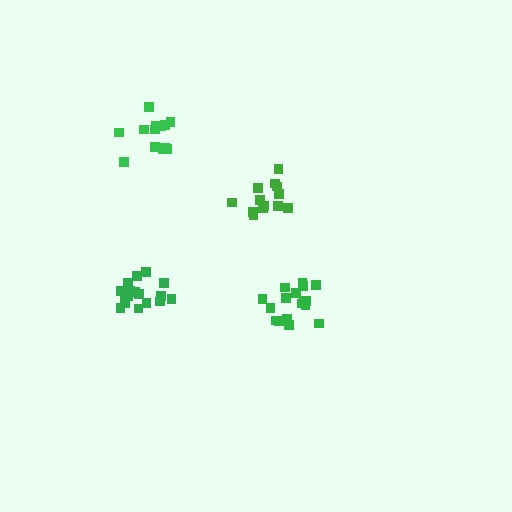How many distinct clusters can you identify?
There are 4 distinct clusters.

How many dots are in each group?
Group 1: 13 dots, Group 2: 18 dots, Group 3: 13 dots, Group 4: 17 dots (61 total).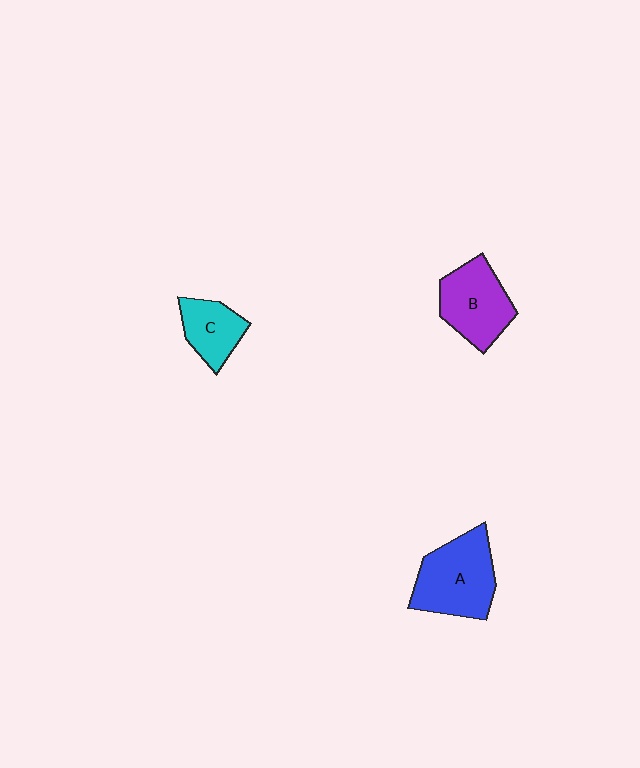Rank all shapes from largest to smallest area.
From largest to smallest: A (blue), B (purple), C (cyan).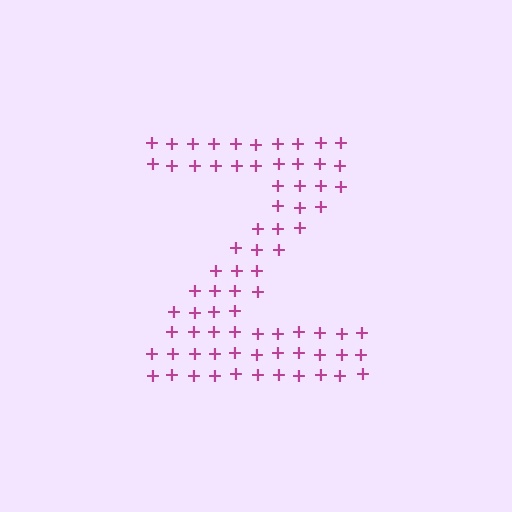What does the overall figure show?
The overall figure shows the letter Z.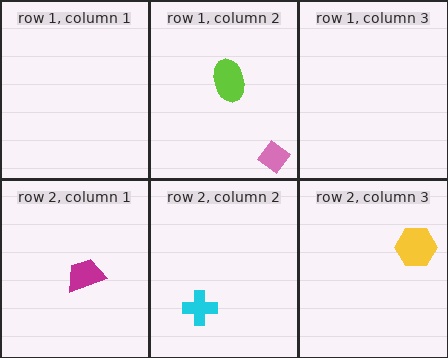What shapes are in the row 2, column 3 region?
The yellow hexagon.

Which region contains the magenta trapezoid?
The row 2, column 1 region.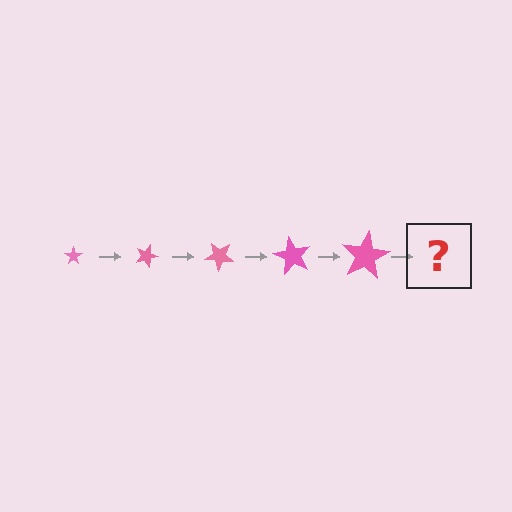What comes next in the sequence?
The next element should be a star, larger than the previous one and rotated 100 degrees from the start.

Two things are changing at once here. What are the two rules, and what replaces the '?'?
The two rules are that the star grows larger each step and it rotates 20 degrees each step. The '?' should be a star, larger than the previous one and rotated 100 degrees from the start.